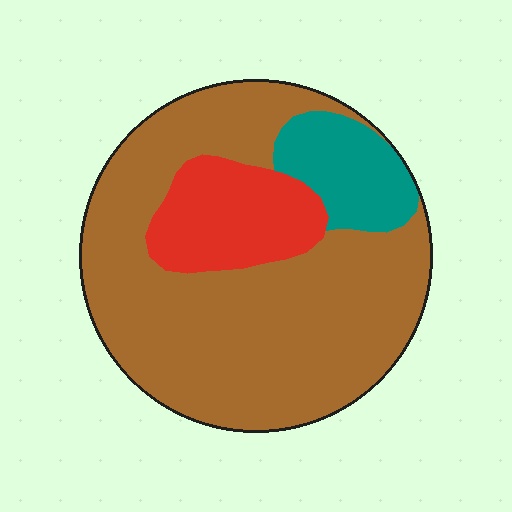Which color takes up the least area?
Teal, at roughly 10%.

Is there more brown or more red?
Brown.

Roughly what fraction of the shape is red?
Red takes up less than a quarter of the shape.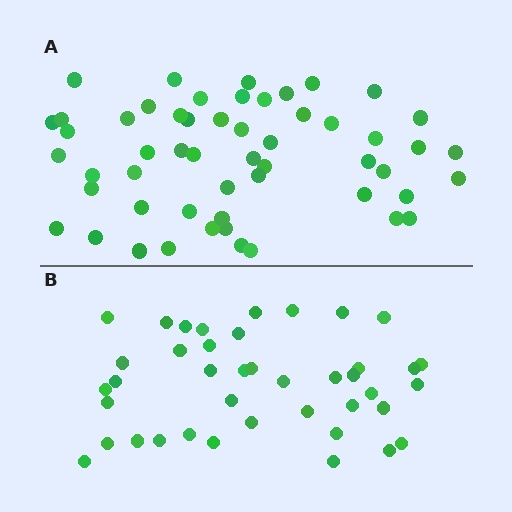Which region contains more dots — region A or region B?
Region A (the top region) has more dots.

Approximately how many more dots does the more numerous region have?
Region A has approximately 15 more dots than region B.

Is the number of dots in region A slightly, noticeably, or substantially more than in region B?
Region A has noticeably more, but not dramatically so. The ratio is roughly 1.3 to 1.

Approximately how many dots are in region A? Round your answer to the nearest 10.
About 50 dots. (The exact count is 54, which rounds to 50.)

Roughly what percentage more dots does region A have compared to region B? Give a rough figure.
About 30% more.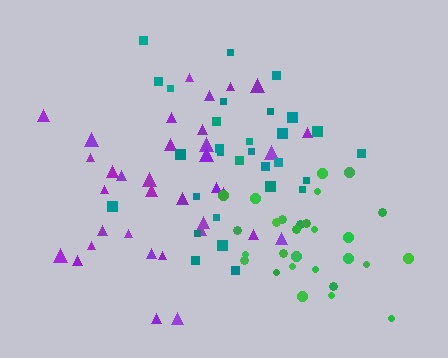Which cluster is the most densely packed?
Green.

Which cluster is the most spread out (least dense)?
Purple.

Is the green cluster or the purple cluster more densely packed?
Green.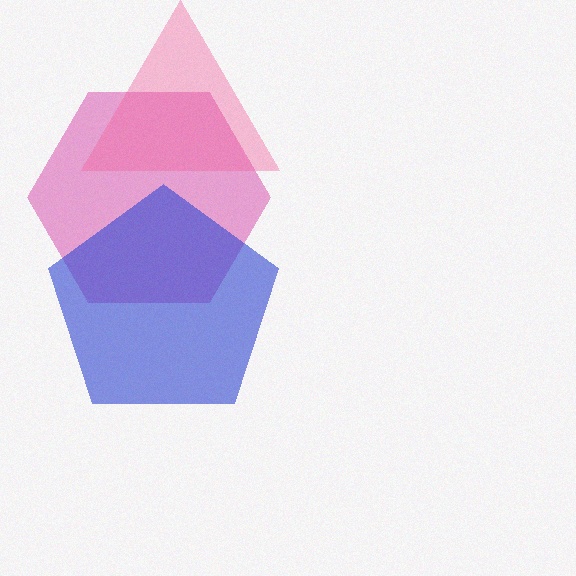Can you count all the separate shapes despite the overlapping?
Yes, there are 3 separate shapes.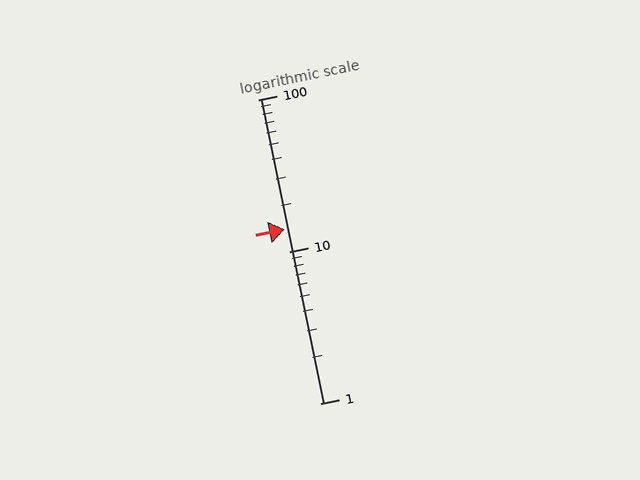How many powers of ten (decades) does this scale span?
The scale spans 2 decades, from 1 to 100.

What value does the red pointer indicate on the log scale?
The pointer indicates approximately 14.